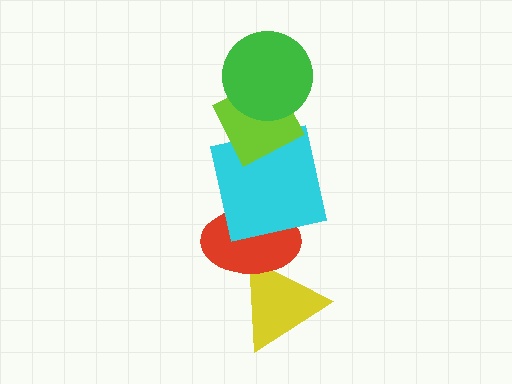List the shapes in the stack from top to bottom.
From top to bottom: the green circle, the lime diamond, the cyan square, the red ellipse, the yellow triangle.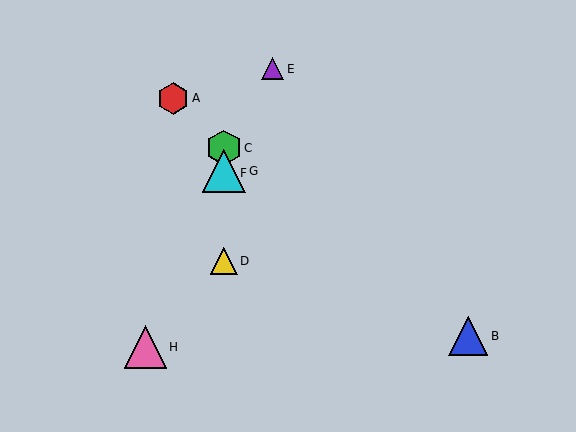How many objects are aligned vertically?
4 objects (C, D, F, G) are aligned vertically.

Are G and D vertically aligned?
Yes, both are at x≈224.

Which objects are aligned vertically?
Objects C, D, F, G are aligned vertically.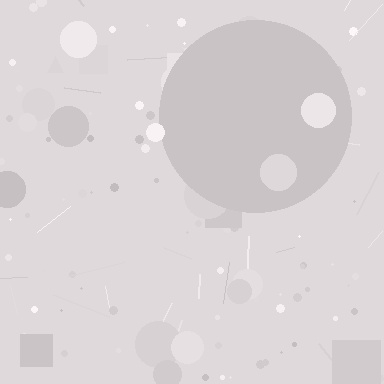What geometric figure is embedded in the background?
A circle is embedded in the background.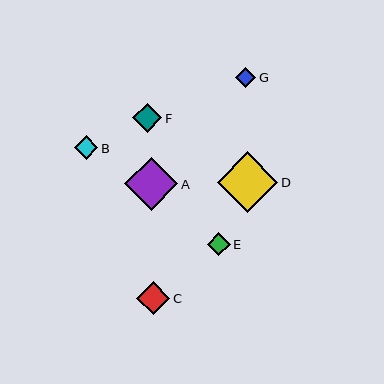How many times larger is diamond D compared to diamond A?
Diamond D is approximately 1.1 times the size of diamond A.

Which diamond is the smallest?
Diamond G is the smallest with a size of approximately 21 pixels.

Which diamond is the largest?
Diamond D is the largest with a size of approximately 61 pixels.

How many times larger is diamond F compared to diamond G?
Diamond F is approximately 1.4 times the size of diamond G.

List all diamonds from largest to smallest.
From largest to smallest: D, A, C, F, B, E, G.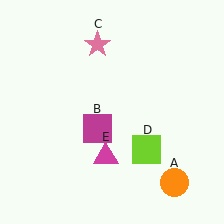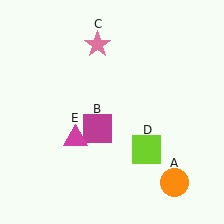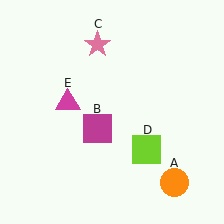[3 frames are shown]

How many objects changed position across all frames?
1 object changed position: magenta triangle (object E).